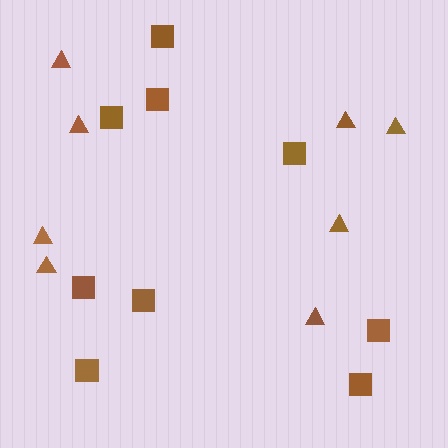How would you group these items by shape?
There are 2 groups: one group of triangles (8) and one group of squares (9).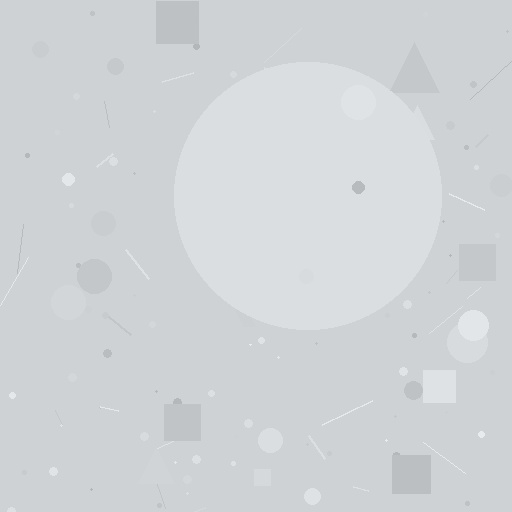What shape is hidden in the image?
A circle is hidden in the image.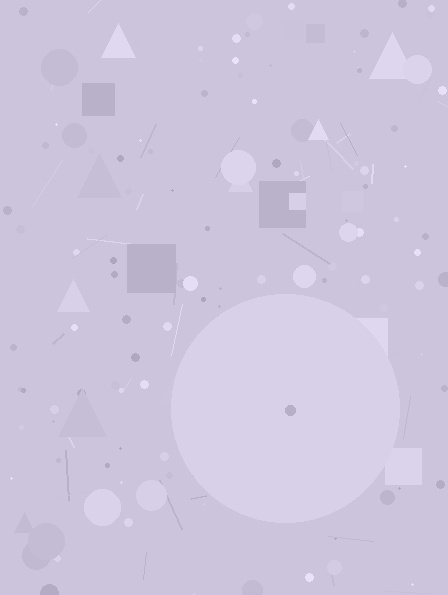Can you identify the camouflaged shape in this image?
The camouflaged shape is a circle.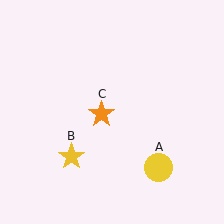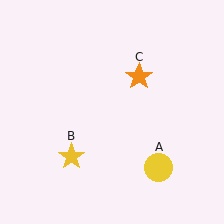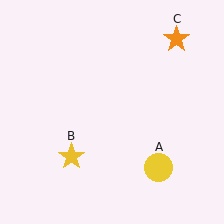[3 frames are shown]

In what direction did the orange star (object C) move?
The orange star (object C) moved up and to the right.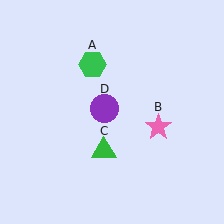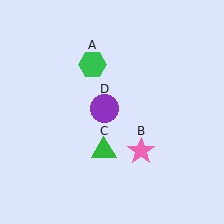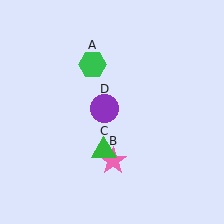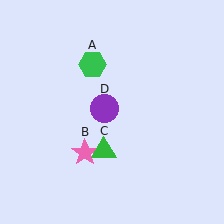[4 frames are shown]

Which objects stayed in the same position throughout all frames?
Green hexagon (object A) and green triangle (object C) and purple circle (object D) remained stationary.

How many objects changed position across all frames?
1 object changed position: pink star (object B).